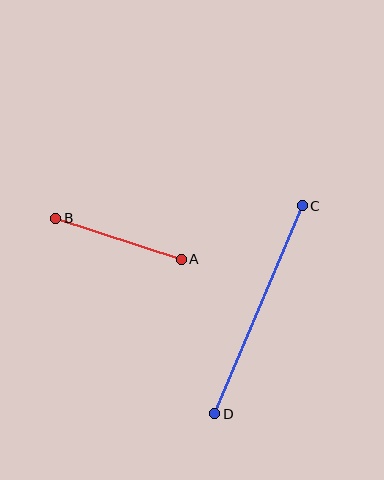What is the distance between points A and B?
The distance is approximately 132 pixels.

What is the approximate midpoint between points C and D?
The midpoint is at approximately (258, 310) pixels.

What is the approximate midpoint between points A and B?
The midpoint is at approximately (118, 239) pixels.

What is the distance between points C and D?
The distance is approximately 226 pixels.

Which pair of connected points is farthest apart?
Points C and D are farthest apart.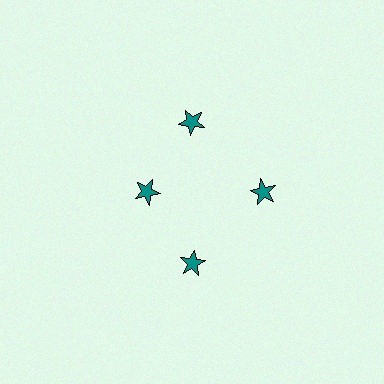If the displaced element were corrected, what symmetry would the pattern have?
It would have 4-fold rotational symmetry — the pattern would map onto itself every 90 degrees.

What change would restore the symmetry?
The symmetry would be restored by moving it outward, back onto the ring so that all 4 stars sit at equal angles and equal distance from the center.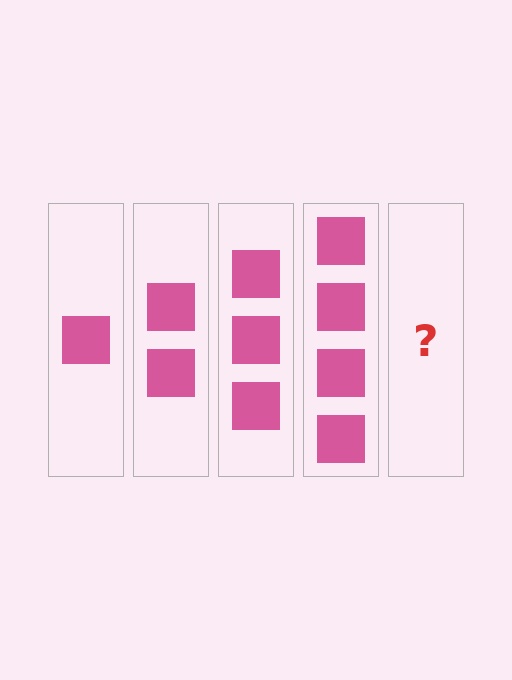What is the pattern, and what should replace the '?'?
The pattern is that each step adds one more square. The '?' should be 5 squares.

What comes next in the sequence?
The next element should be 5 squares.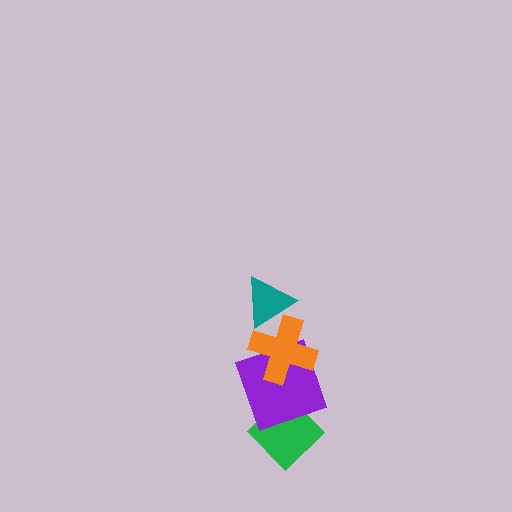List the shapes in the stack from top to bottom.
From top to bottom: the teal triangle, the orange cross, the purple square, the green diamond.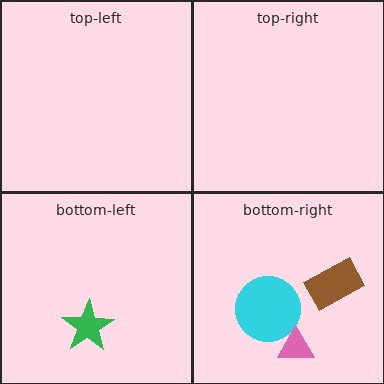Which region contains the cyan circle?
The bottom-right region.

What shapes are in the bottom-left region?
The green star.